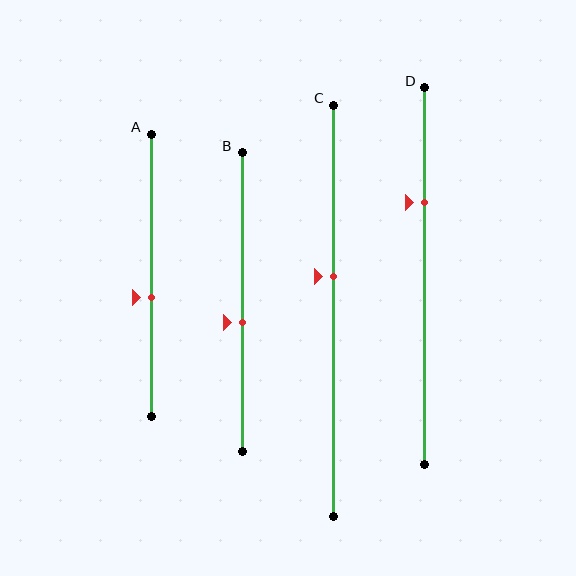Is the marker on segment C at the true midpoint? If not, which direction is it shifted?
No, the marker on segment C is shifted upward by about 8% of the segment length.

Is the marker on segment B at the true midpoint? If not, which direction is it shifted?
No, the marker on segment B is shifted downward by about 7% of the segment length.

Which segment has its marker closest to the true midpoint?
Segment B has its marker closest to the true midpoint.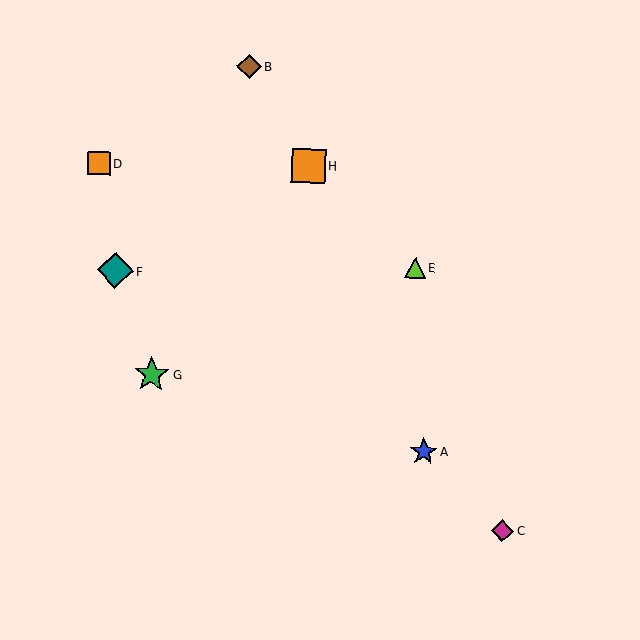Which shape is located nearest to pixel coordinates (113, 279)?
The teal diamond (labeled F) at (115, 270) is nearest to that location.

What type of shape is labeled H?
Shape H is an orange square.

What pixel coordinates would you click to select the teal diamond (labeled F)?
Click at (115, 270) to select the teal diamond F.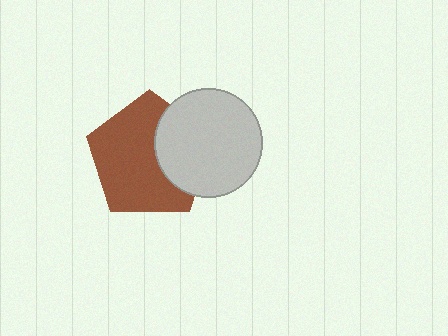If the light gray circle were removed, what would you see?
You would see the complete brown pentagon.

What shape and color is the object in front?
The object in front is a light gray circle.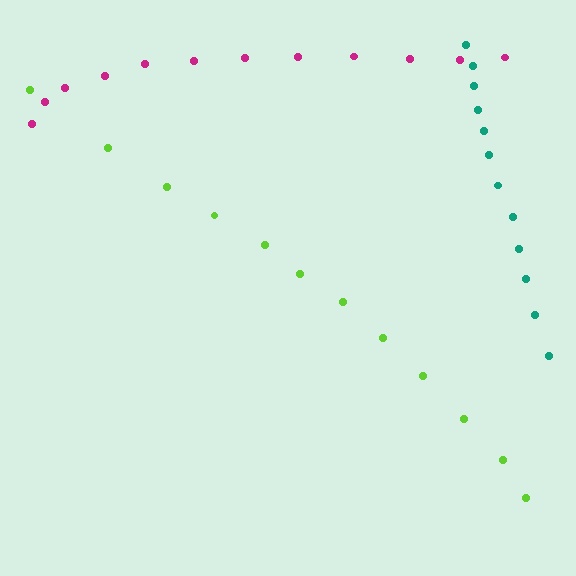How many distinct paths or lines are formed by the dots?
There are 3 distinct paths.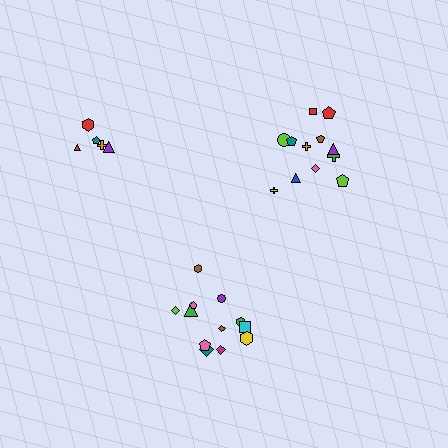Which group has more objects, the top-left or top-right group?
The top-right group.